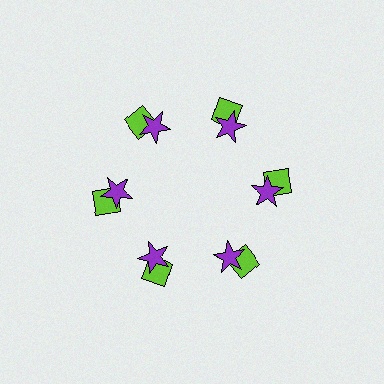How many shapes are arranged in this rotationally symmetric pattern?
There are 12 shapes, arranged in 6 groups of 2.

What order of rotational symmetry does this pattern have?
This pattern has 6-fold rotational symmetry.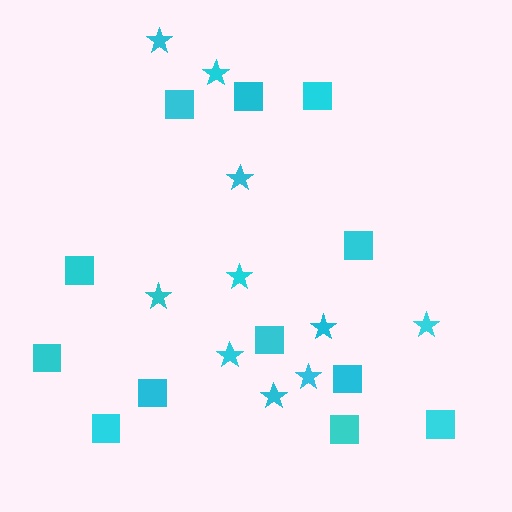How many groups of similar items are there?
There are 2 groups: one group of squares (12) and one group of stars (10).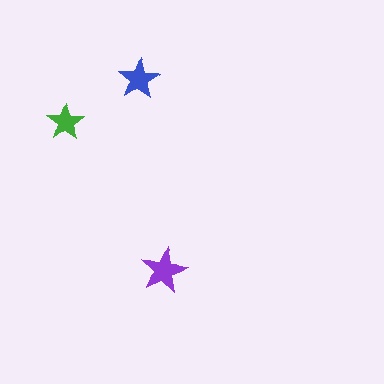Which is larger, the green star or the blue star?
The blue one.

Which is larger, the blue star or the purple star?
The purple one.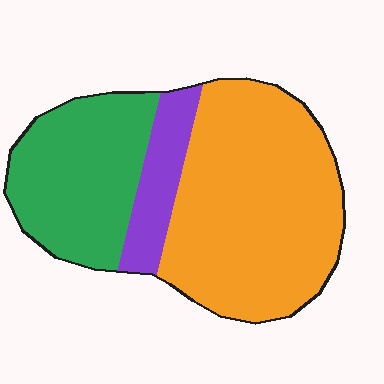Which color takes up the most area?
Orange, at roughly 55%.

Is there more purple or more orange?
Orange.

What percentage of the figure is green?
Green takes up about one third (1/3) of the figure.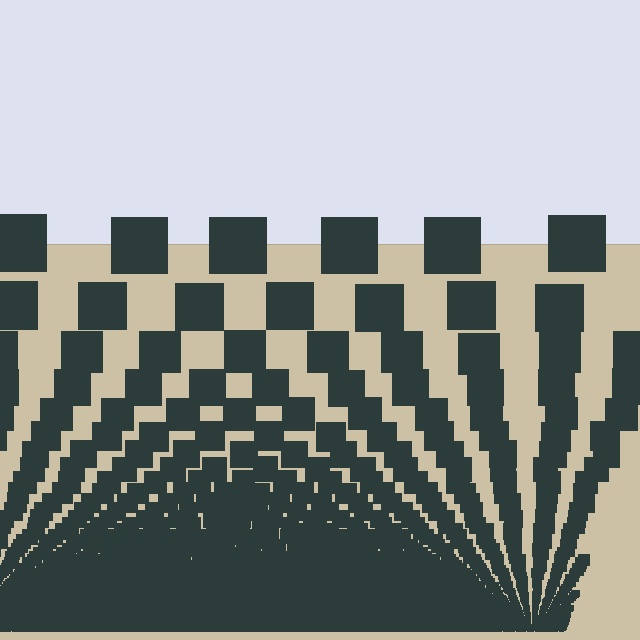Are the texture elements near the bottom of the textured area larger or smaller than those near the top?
Smaller. The gradient is inverted — elements near the bottom are smaller and denser.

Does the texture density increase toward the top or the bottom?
Density increases toward the bottom.